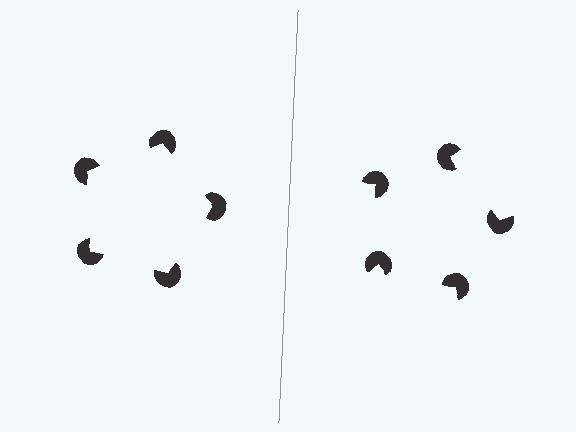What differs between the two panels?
The pac-man discs are positioned identically on both sides; only the wedge orientations differ. On the left they align to a pentagon; on the right they are misaligned.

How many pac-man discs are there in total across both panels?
10 — 5 on each side.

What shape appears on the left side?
An illusory pentagon.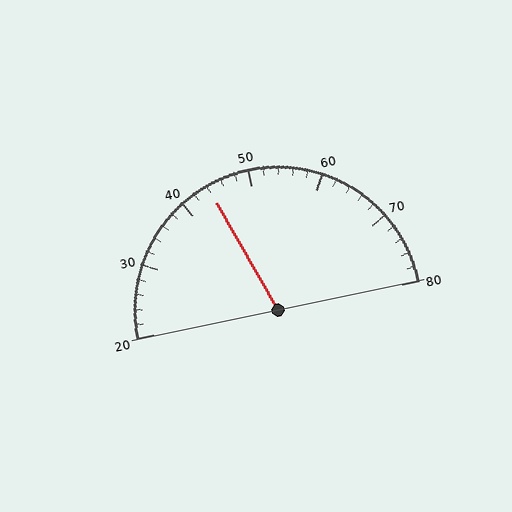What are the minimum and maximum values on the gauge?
The gauge ranges from 20 to 80.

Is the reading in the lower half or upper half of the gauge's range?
The reading is in the lower half of the range (20 to 80).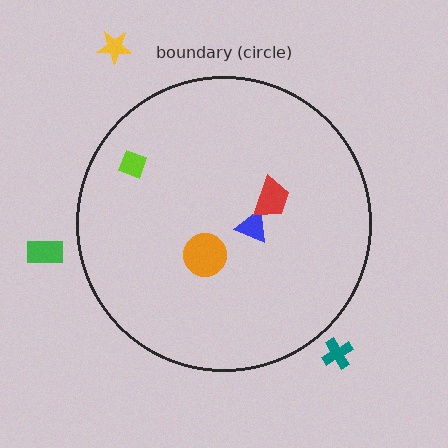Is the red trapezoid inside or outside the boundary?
Inside.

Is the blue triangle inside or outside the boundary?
Inside.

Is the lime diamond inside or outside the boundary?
Inside.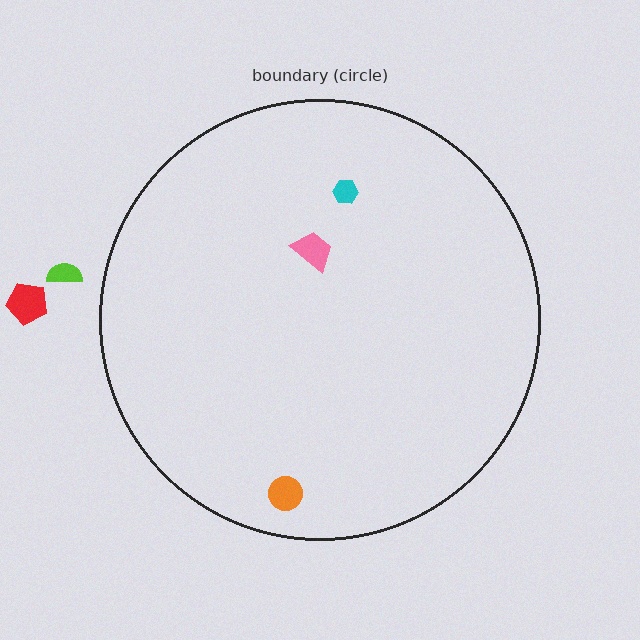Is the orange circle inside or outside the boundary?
Inside.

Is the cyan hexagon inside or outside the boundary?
Inside.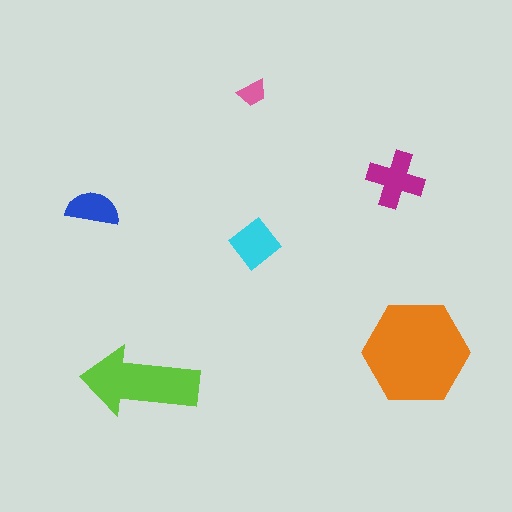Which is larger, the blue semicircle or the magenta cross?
The magenta cross.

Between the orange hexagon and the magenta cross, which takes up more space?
The orange hexagon.